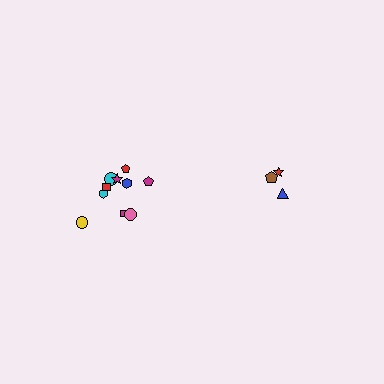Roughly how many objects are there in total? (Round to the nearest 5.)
Roughly 15 objects in total.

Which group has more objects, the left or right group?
The left group.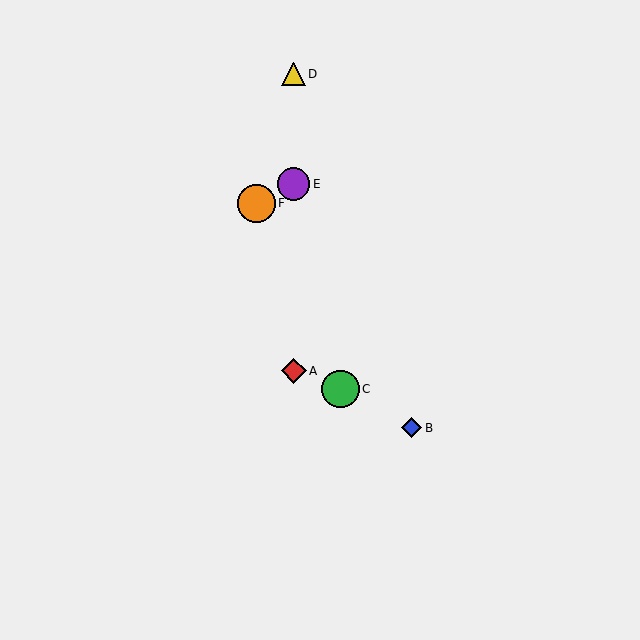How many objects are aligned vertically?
3 objects (A, D, E) are aligned vertically.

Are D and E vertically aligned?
Yes, both are at x≈294.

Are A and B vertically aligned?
No, A is at x≈294 and B is at x≈412.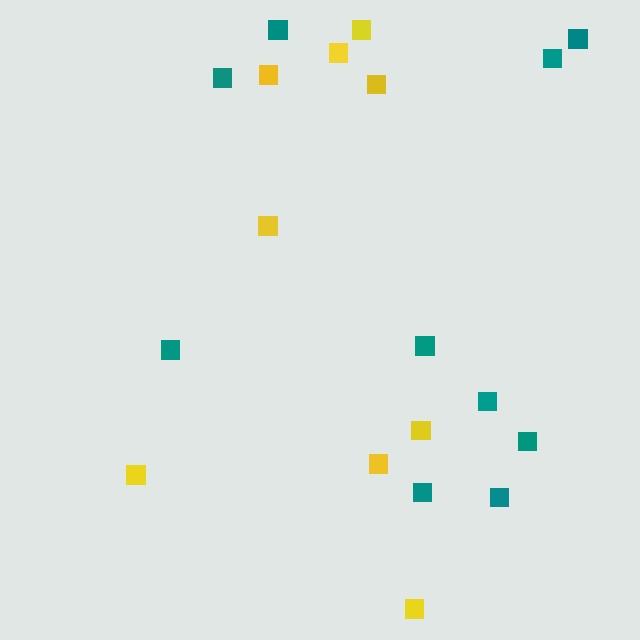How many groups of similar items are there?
There are 2 groups: one group of teal squares (10) and one group of yellow squares (9).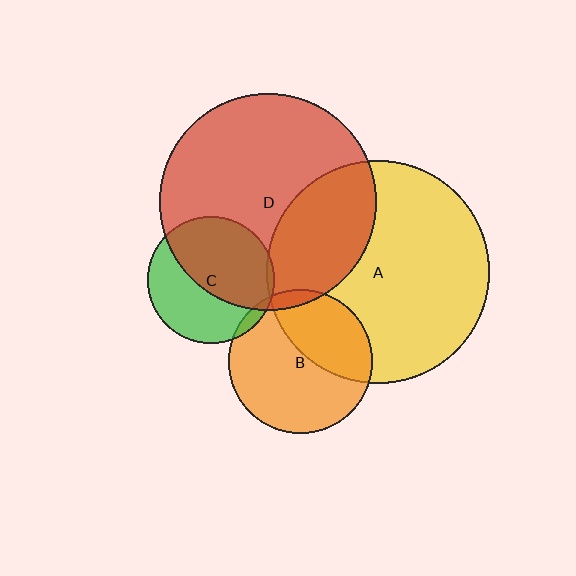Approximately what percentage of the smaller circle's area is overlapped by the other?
Approximately 30%.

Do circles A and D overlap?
Yes.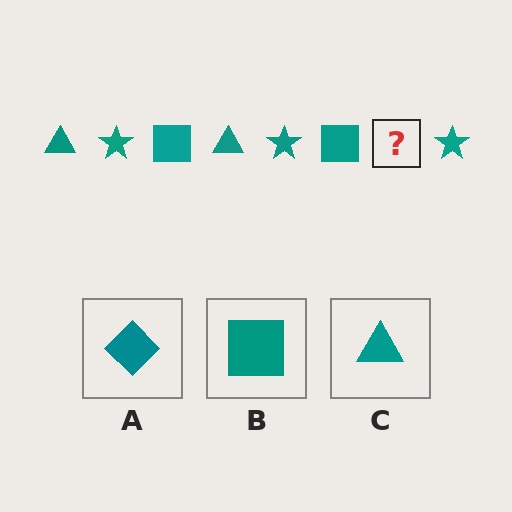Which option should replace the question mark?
Option C.